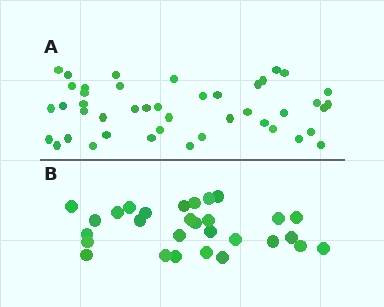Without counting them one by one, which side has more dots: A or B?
Region A (the top region) has more dots.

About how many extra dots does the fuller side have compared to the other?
Region A has approximately 15 more dots than region B.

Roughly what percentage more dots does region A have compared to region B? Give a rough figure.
About 50% more.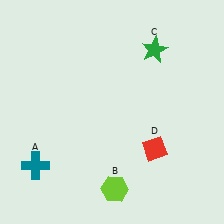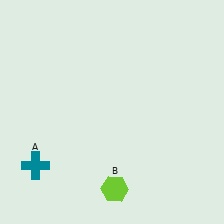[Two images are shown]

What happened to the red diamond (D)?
The red diamond (D) was removed in Image 2. It was in the bottom-right area of Image 1.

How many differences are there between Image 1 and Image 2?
There are 2 differences between the two images.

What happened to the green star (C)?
The green star (C) was removed in Image 2. It was in the top-right area of Image 1.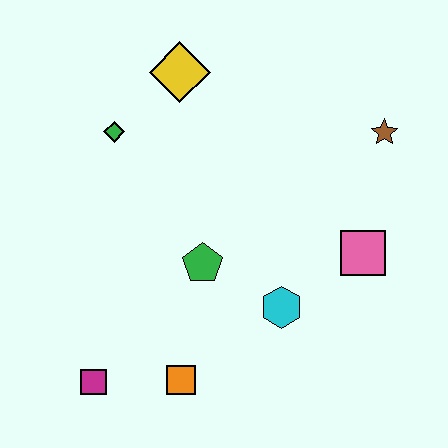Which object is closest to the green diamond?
The yellow diamond is closest to the green diamond.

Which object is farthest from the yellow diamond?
The magenta square is farthest from the yellow diamond.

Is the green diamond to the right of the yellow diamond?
No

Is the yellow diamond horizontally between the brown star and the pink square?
No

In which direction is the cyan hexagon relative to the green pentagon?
The cyan hexagon is to the right of the green pentagon.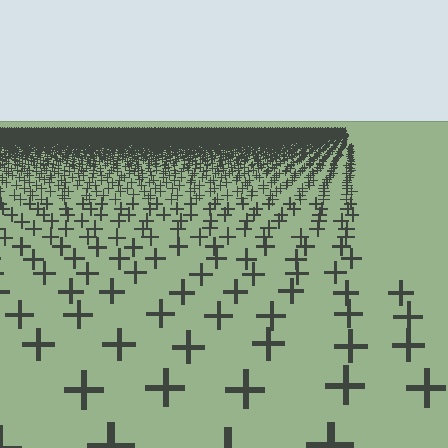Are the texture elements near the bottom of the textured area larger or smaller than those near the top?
Larger. Near the bottom, elements are closer to the viewer and appear at a bigger on-screen size.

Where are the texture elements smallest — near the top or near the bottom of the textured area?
Near the top.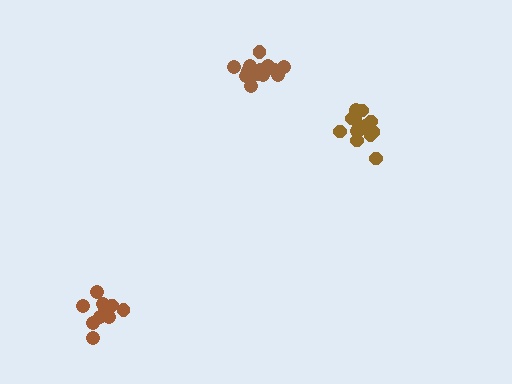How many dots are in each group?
Group 1: 14 dots, Group 2: 16 dots, Group 3: 10 dots (40 total).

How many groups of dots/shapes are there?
There are 3 groups.